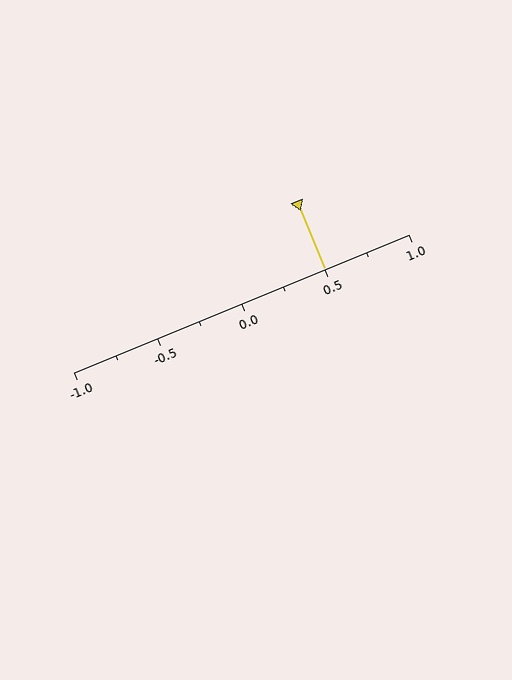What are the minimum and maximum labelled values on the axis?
The axis runs from -1.0 to 1.0.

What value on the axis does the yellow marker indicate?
The marker indicates approximately 0.5.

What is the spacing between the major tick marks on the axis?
The major ticks are spaced 0.5 apart.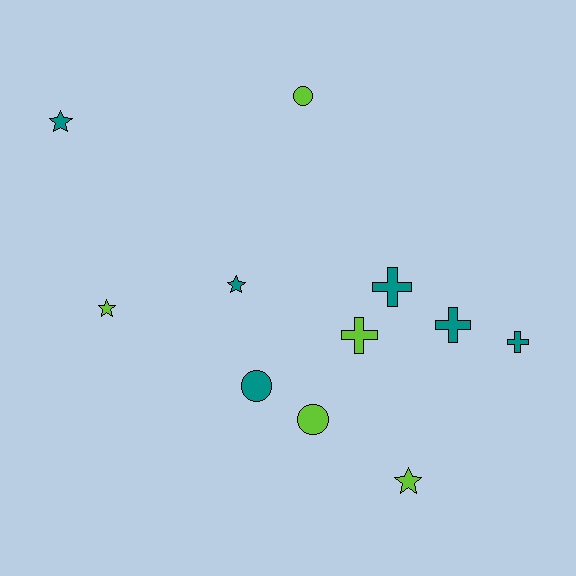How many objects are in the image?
There are 11 objects.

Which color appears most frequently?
Teal, with 6 objects.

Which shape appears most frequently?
Star, with 4 objects.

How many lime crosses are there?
There is 1 lime cross.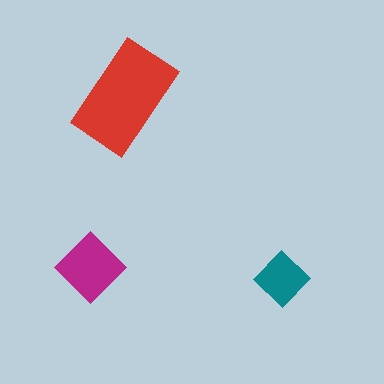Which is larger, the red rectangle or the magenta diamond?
The red rectangle.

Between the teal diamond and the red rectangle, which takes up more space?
The red rectangle.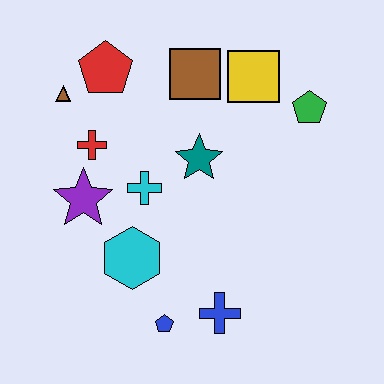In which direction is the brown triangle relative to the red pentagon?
The brown triangle is to the left of the red pentagon.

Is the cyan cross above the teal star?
No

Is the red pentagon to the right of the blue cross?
No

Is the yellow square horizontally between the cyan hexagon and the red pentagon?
No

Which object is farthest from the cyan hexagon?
The green pentagon is farthest from the cyan hexagon.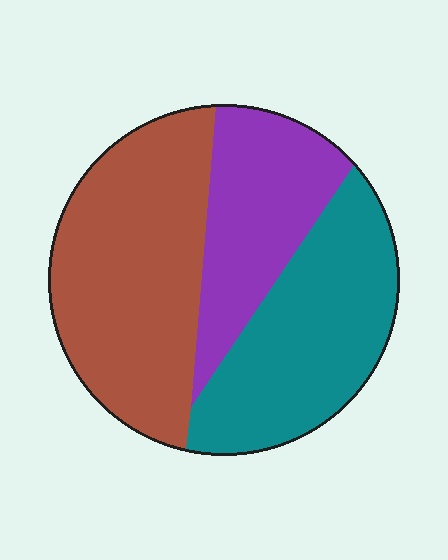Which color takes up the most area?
Brown, at roughly 40%.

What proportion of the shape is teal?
Teal covers roughly 35% of the shape.